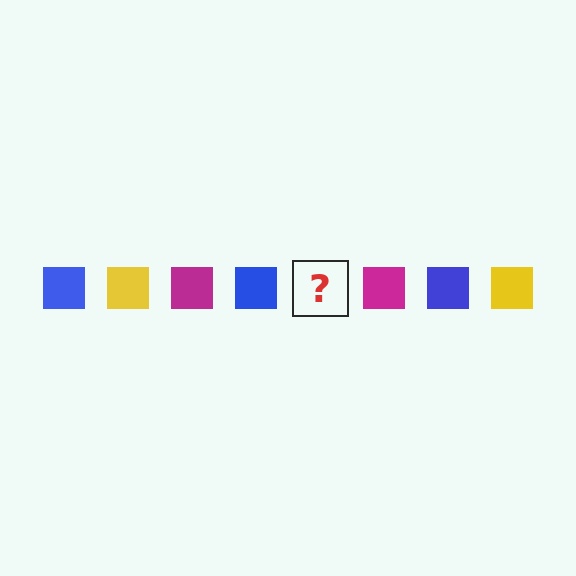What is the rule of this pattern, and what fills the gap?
The rule is that the pattern cycles through blue, yellow, magenta squares. The gap should be filled with a yellow square.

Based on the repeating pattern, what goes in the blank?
The blank should be a yellow square.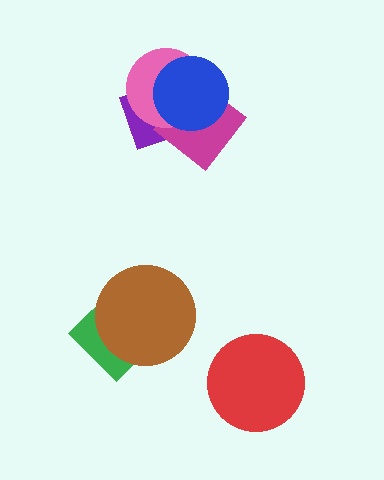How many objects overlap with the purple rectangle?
3 objects overlap with the purple rectangle.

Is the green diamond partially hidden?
Yes, it is partially covered by another shape.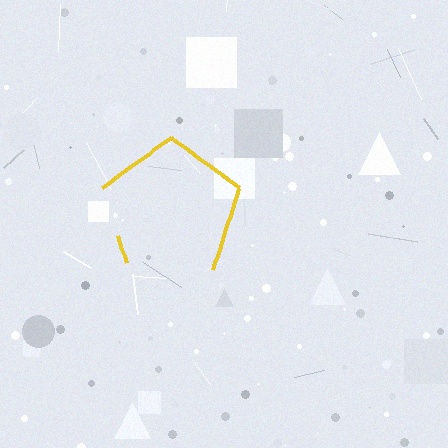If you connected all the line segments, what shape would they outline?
They would outline a pentagon.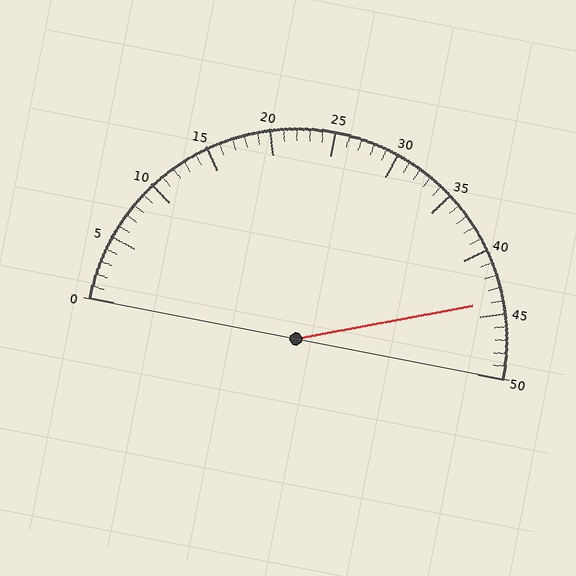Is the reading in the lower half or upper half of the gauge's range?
The reading is in the upper half of the range (0 to 50).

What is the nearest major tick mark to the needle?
The nearest major tick mark is 45.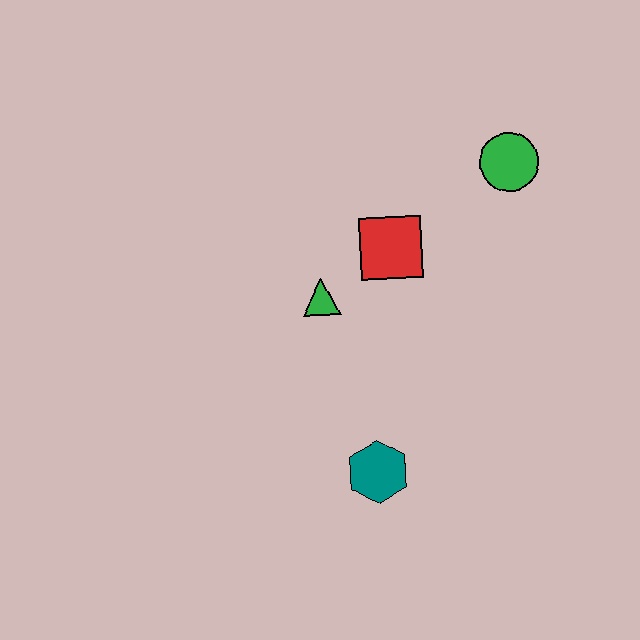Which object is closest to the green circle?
The red square is closest to the green circle.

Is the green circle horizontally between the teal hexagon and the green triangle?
No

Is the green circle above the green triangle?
Yes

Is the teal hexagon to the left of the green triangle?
No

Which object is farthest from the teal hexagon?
The green circle is farthest from the teal hexagon.